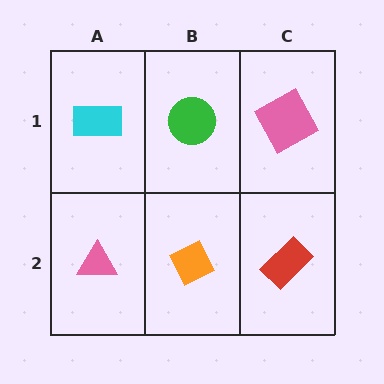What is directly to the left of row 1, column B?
A cyan rectangle.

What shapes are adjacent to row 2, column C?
A pink square (row 1, column C), an orange diamond (row 2, column B).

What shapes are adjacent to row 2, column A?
A cyan rectangle (row 1, column A), an orange diamond (row 2, column B).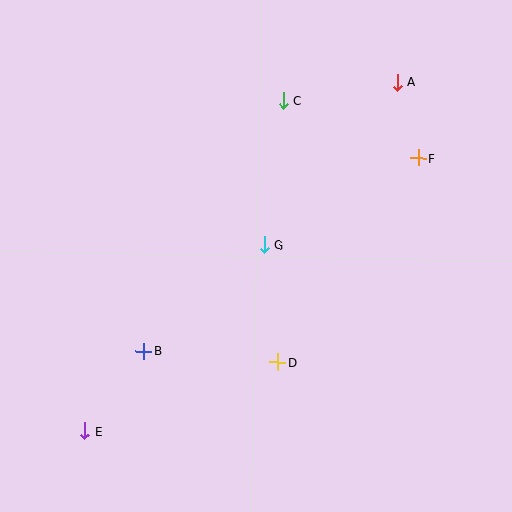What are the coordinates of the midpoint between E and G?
The midpoint between E and G is at (175, 338).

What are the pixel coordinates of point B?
Point B is at (144, 351).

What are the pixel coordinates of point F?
Point F is at (418, 158).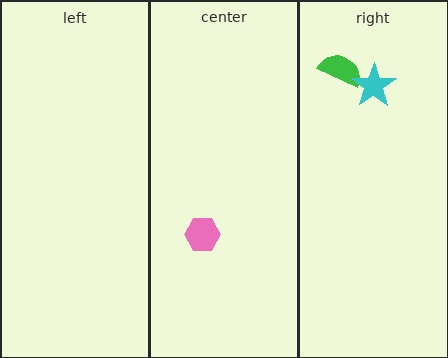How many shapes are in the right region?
2.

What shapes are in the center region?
The pink hexagon.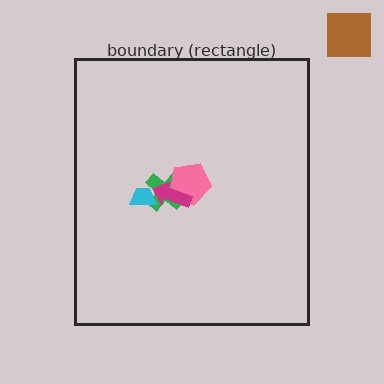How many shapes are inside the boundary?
4 inside, 1 outside.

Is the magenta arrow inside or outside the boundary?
Inside.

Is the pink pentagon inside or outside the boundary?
Inside.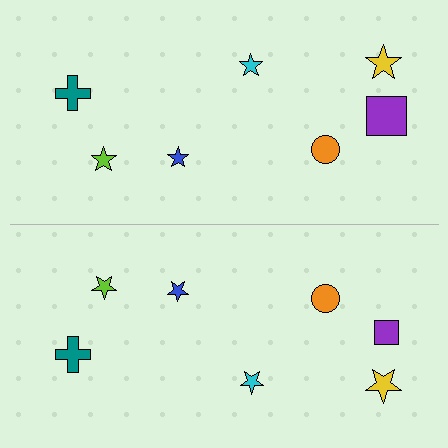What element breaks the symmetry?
The purple square on the bottom side has a different size than its mirror counterpart.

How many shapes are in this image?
There are 14 shapes in this image.